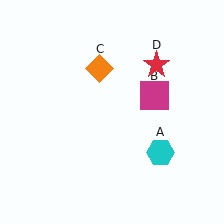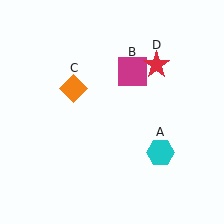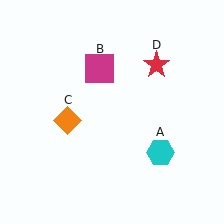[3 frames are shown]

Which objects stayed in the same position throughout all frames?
Cyan hexagon (object A) and red star (object D) remained stationary.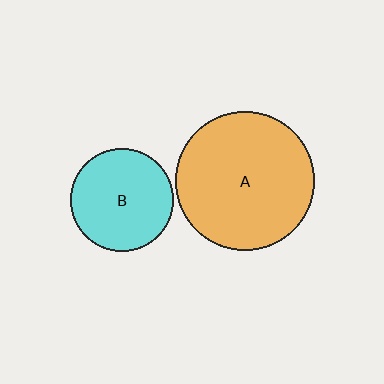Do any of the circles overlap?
No, none of the circles overlap.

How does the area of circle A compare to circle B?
Approximately 1.8 times.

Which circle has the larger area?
Circle A (orange).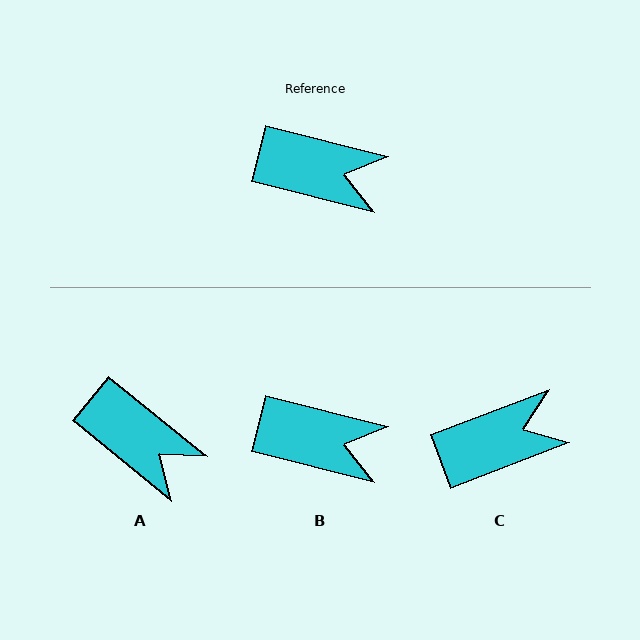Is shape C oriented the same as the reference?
No, it is off by about 35 degrees.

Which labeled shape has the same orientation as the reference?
B.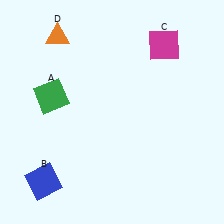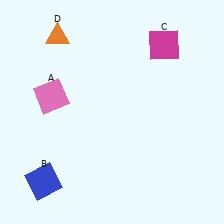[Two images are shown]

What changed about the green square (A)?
In Image 1, A is green. In Image 2, it changed to pink.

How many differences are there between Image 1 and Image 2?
There is 1 difference between the two images.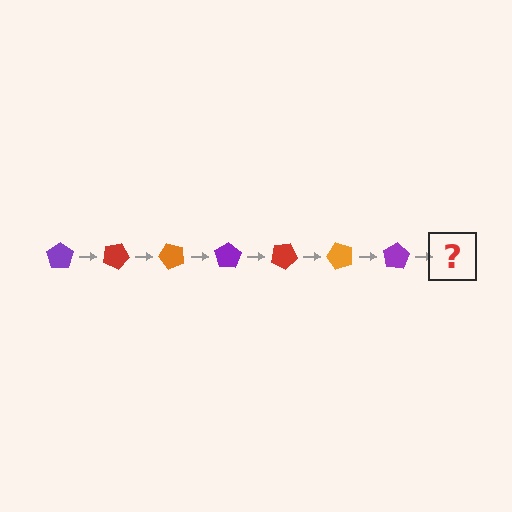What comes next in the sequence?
The next element should be a red pentagon, rotated 175 degrees from the start.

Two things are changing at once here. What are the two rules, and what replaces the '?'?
The two rules are that it rotates 25 degrees each step and the color cycles through purple, red, and orange. The '?' should be a red pentagon, rotated 175 degrees from the start.